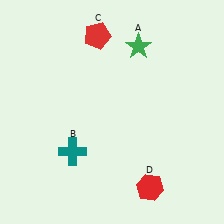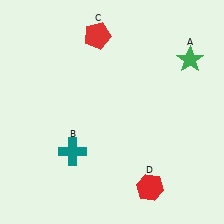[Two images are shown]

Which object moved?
The green star (A) moved right.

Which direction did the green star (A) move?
The green star (A) moved right.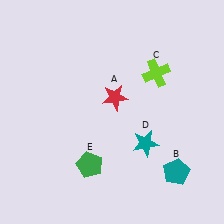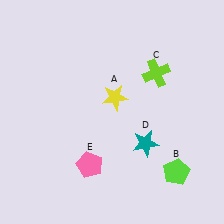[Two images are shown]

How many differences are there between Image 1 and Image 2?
There are 3 differences between the two images.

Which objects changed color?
A changed from red to yellow. B changed from teal to lime. E changed from green to pink.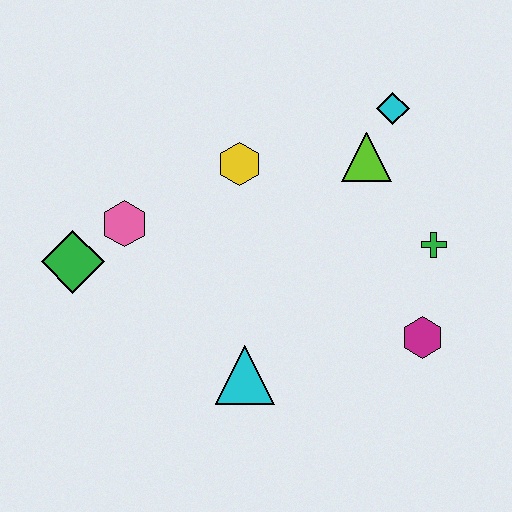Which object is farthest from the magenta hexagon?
The green diamond is farthest from the magenta hexagon.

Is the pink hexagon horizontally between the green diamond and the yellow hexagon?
Yes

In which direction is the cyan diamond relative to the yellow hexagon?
The cyan diamond is to the right of the yellow hexagon.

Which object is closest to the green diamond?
The pink hexagon is closest to the green diamond.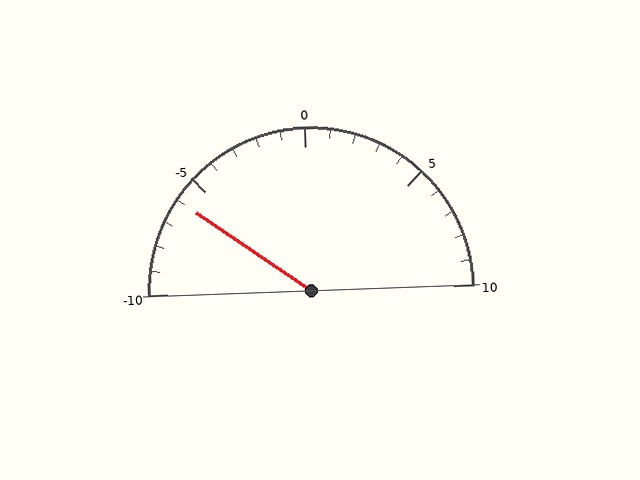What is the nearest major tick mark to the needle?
The nearest major tick mark is -5.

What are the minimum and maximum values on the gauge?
The gauge ranges from -10 to 10.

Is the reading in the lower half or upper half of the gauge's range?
The reading is in the lower half of the range (-10 to 10).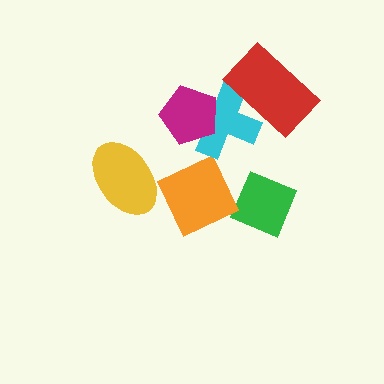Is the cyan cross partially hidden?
Yes, it is partially covered by another shape.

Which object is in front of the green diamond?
The orange diamond is in front of the green diamond.